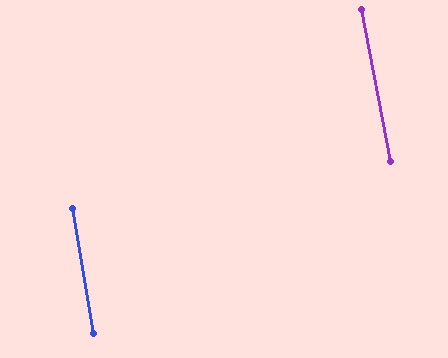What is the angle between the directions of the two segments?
Approximately 1 degree.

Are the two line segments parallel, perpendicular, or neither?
Parallel — their directions differ by only 1.5°.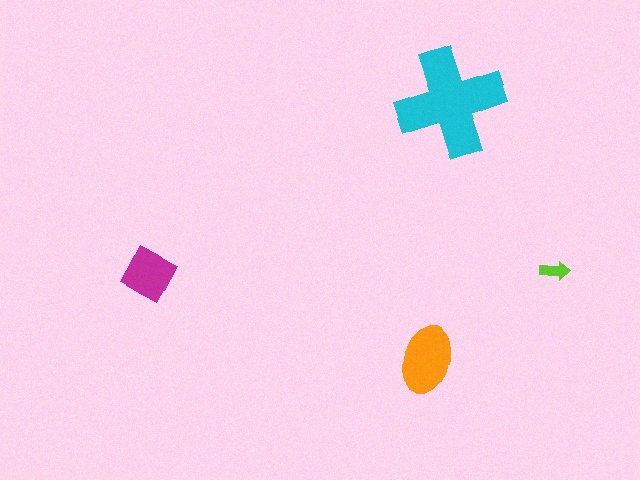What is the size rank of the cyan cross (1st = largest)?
1st.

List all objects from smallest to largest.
The lime arrow, the magenta diamond, the orange ellipse, the cyan cross.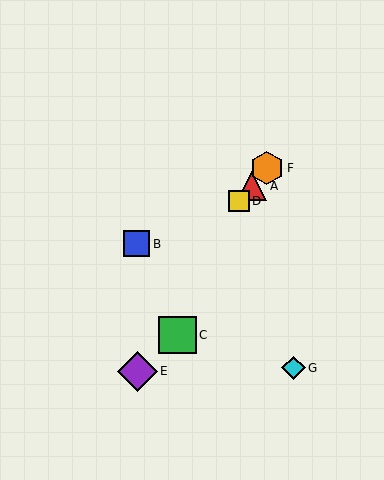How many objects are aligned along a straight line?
3 objects (A, D, F) are aligned along a straight line.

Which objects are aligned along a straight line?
Objects A, D, F are aligned along a straight line.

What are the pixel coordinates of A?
Object A is at (252, 186).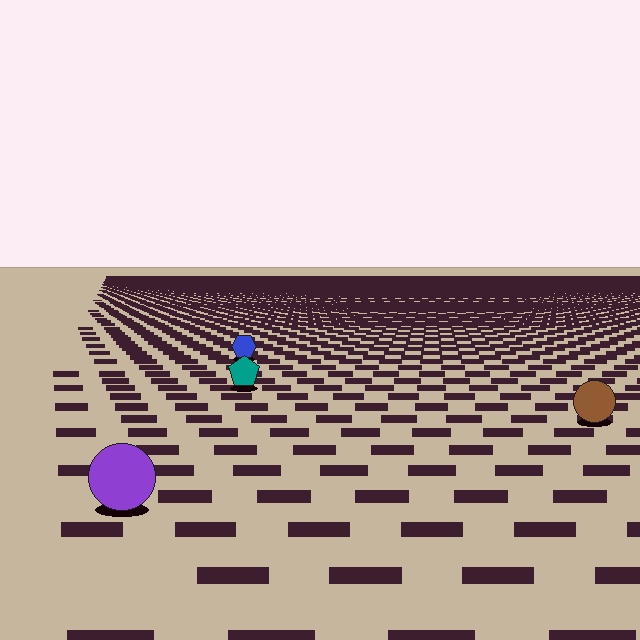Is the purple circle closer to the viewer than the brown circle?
Yes. The purple circle is closer — you can tell from the texture gradient: the ground texture is coarser near it.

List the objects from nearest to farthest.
From nearest to farthest: the purple circle, the brown circle, the teal pentagon, the blue hexagon.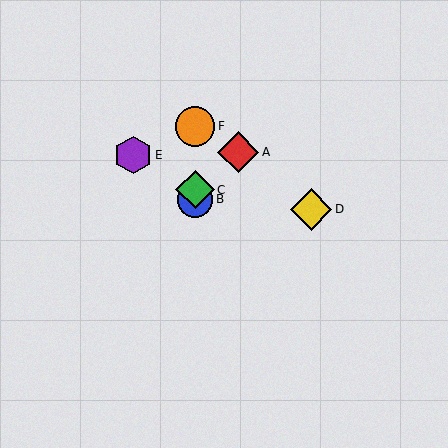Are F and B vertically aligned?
Yes, both are at x≈195.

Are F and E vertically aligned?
No, F is at x≈195 and E is at x≈133.